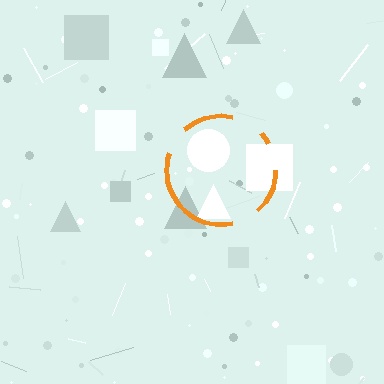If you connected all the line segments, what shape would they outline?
They would outline a circle.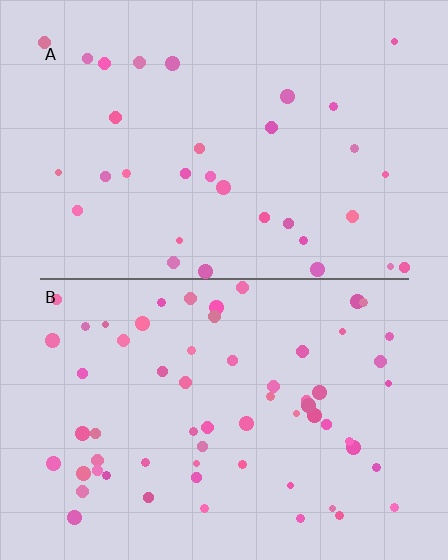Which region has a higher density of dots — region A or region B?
B (the bottom).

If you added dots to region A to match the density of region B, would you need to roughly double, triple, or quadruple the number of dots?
Approximately double.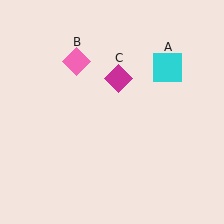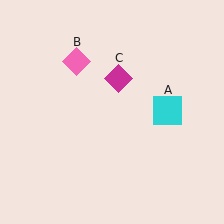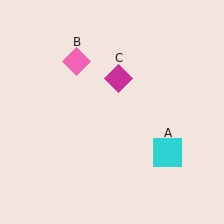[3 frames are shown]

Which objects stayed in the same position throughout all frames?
Pink diamond (object B) and magenta diamond (object C) remained stationary.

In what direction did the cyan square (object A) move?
The cyan square (object A) moved down.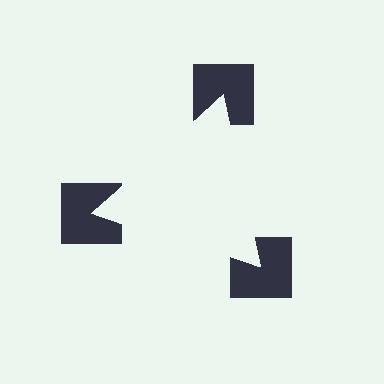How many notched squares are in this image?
There are 3 — one at each vertex of the illusory triangle.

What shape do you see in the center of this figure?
An illusory triangle — its edges are inferred from the aligned wedge cuts in the notched squares, not physically drawn.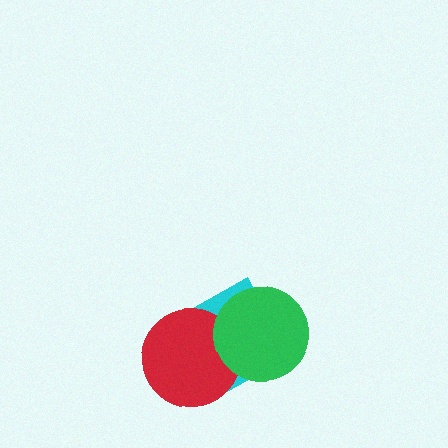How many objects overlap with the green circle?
2 objects overlap with the green circle.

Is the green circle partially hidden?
No, no other shape covers it.